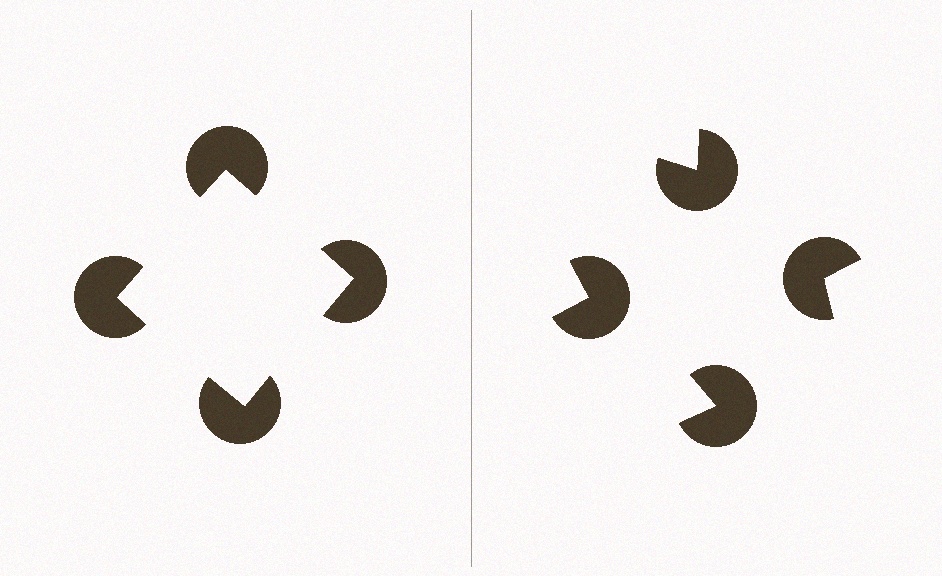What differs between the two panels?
The pac-man discs are positioned identically on both sides; only the wedge orientations differ. On the left they align to a square; on the right they are misaligned.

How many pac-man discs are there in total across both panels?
8 — 4 on each side.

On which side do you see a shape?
An illusory square appears on the left side. On the right side the wedge cuts are rotated, so no coherent shape forms.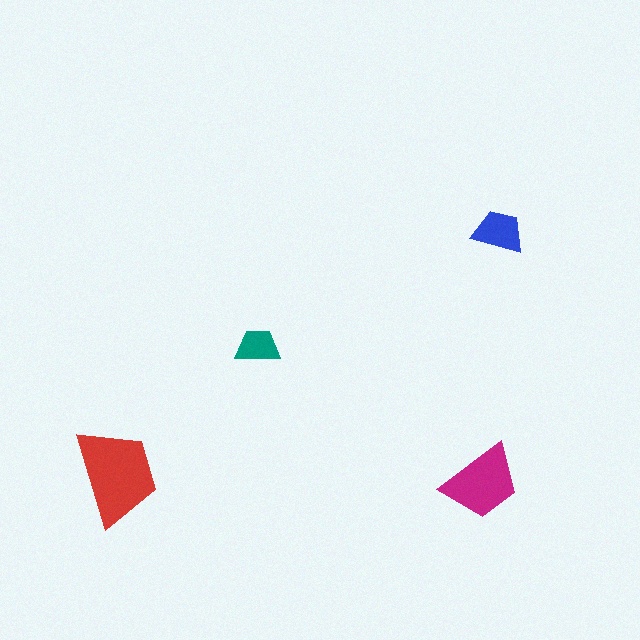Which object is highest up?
The blue trapezoid is topmost.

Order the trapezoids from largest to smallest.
the red one, the magenta one, the blue one, the teal one.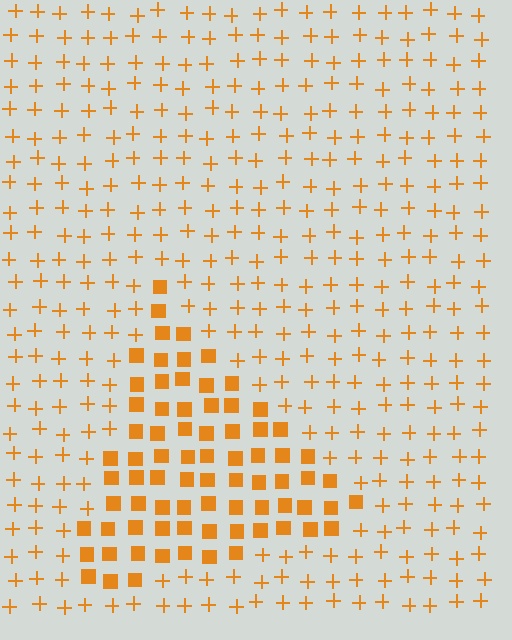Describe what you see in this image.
The image is filled with small orange elements arranged in a uniform grid. A triangle-shaped region contains squares, while the surrounding area contains plus signs. The boundary is defined purely by the change in element shape.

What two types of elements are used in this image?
The image uses squares inside the triangle region and plus signs outside it.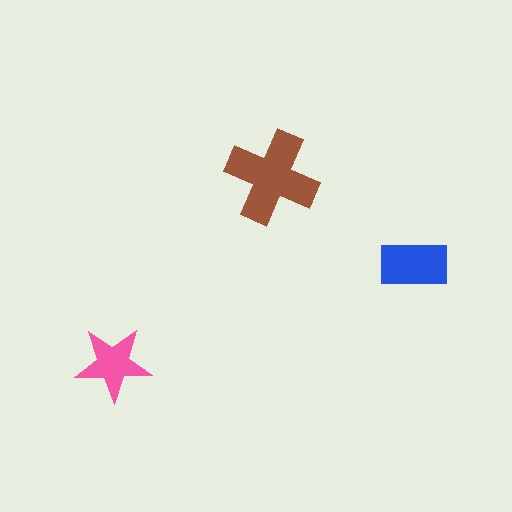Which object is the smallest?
The pink star.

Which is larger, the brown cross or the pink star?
The brown cross.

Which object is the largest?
The brown cross.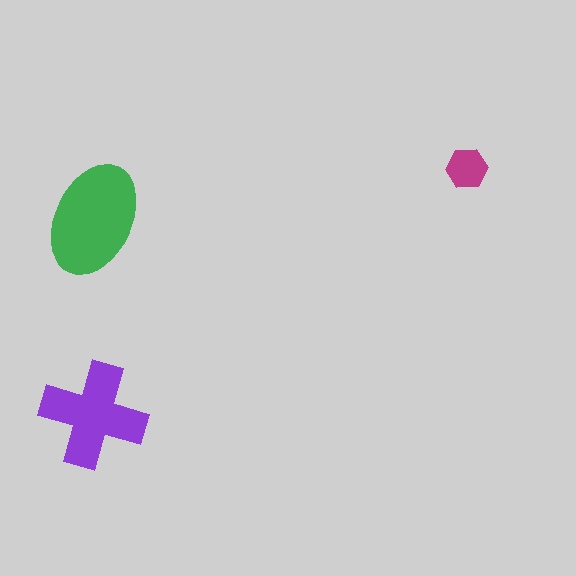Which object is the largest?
The green ellipse.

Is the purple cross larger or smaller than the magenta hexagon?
Larger.